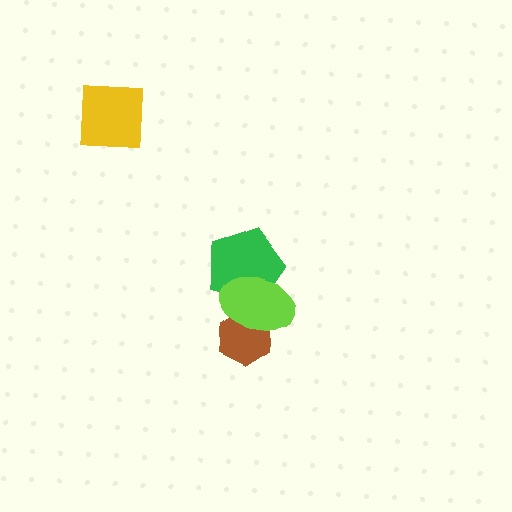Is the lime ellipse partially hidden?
No, no other shape covers it.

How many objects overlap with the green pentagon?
1 object overlaps with the green pentagon.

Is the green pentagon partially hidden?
Yes, it is partially covered by another shape.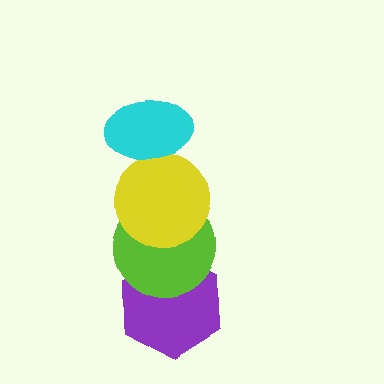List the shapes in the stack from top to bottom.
From top to bottom: the cyan ellipse, the yellow circle, the lime circle, the purple hexagon.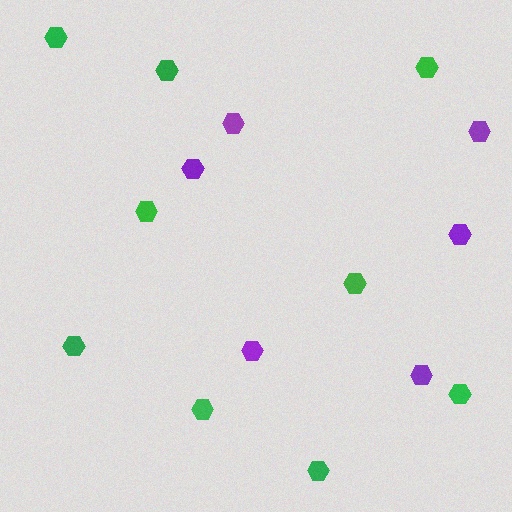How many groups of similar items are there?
There are 2 groups: one group of purple hexagons (6) and one group of green hexagons (9).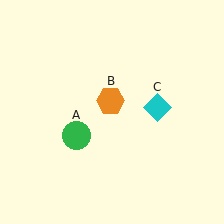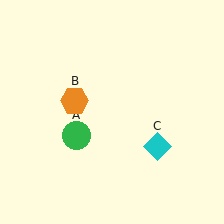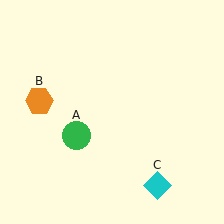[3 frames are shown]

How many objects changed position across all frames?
2 objects changed position: orange hexagon (object B), cyan diamond (object C).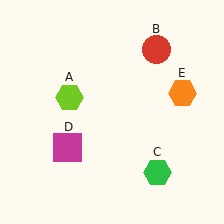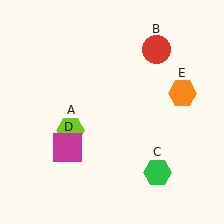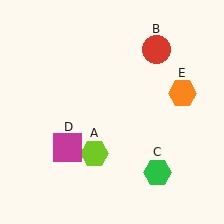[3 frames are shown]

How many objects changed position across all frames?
1 object changed position: lime hexagon (object A).